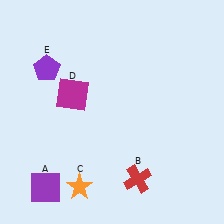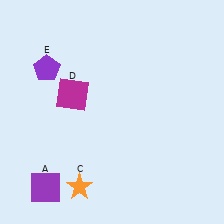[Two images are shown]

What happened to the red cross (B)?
The red cross (B) was removed in Image 2. It was in the bottom-right area of Image 1.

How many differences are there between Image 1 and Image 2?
There is 1 difference between the two images.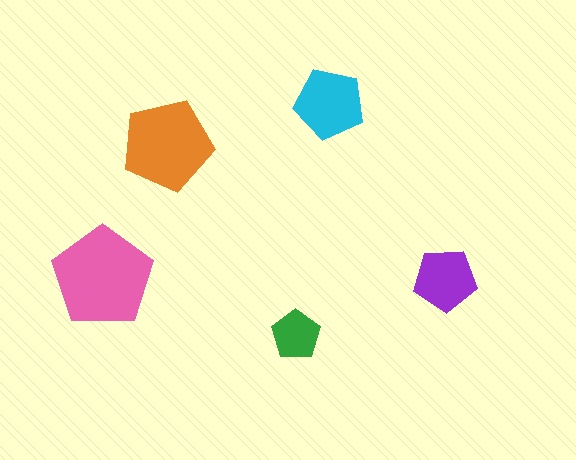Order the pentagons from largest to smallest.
the pink one, the orange one, the cyan one, the purple one, the green one.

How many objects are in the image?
There are 5 objects in the image.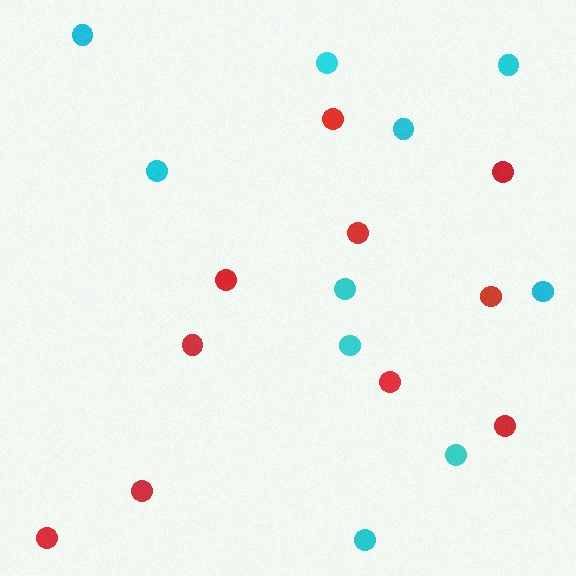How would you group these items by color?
There are 2 groups: one group of cyan circles (10) and one group of red circles (10).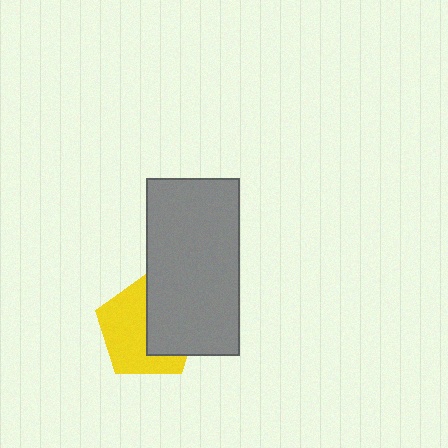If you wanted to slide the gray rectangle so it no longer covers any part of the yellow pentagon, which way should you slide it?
Slide it right — that is the most direct way to separate the two shapes.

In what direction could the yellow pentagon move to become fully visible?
The yellow pentagon could move left. That would shift it out from behind the gray rectangle entirely.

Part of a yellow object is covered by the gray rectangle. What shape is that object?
It is a pentagon.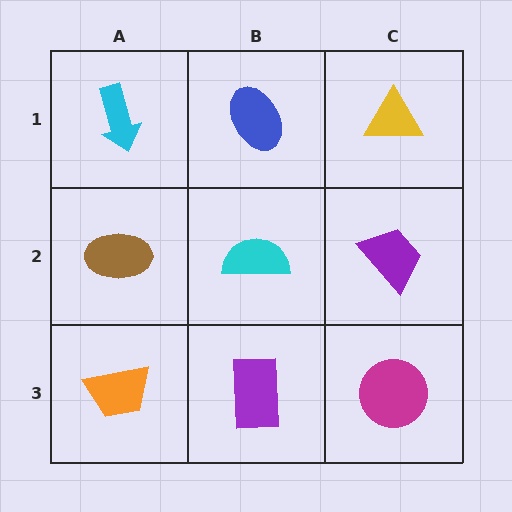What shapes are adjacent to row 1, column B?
A cyan semicircle (row 2, column B), a cyan arrow (row 1, column A), a yellow triangle (row 1, column C).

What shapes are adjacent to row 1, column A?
A brown ellipse (row 2, column A), a blue ellipse (row 1, column B).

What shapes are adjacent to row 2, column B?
A blue ellipse (row 1, column B), a purple rectangle (row 3, column B), a brown ellipse (row 2, column A), a purple trapezoid (row 2, column C).